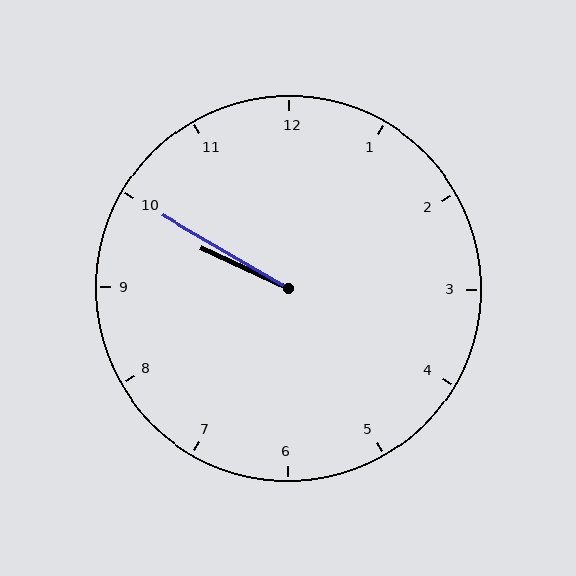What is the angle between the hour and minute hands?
Approximately 5 degrees.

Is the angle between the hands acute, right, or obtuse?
It is acute.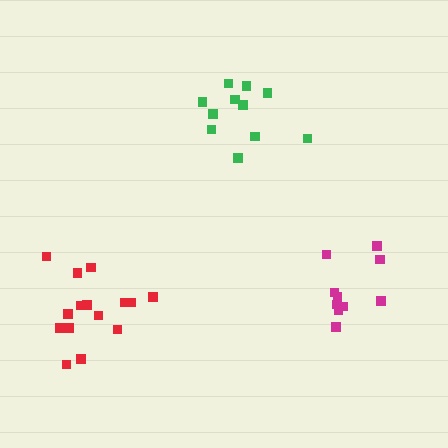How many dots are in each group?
Group 1: 15 dots, Group 2: 10 dots, Group 3: 11 dots (36 total).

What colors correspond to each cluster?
The clusters are colored: red, magenta, green.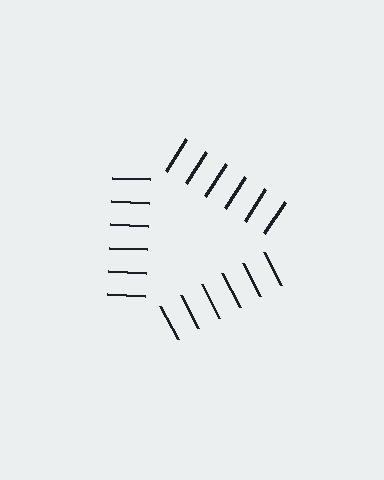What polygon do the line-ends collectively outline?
An illusory triangle — the line segments terminate on its edges but no continuous stroke is drawn.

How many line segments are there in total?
18 — 6 along each of the 3 edges.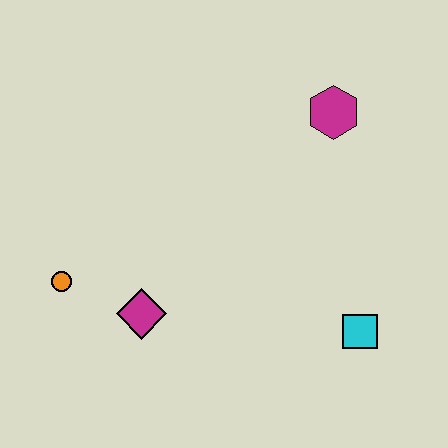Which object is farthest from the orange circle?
The magenta hexagon is farthest from the orange circle.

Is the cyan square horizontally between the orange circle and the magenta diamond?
No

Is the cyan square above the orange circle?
No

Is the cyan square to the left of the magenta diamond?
No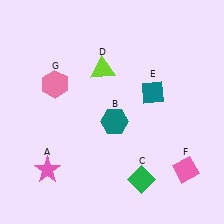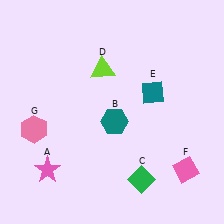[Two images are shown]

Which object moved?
The pink hexagon (G) moved down.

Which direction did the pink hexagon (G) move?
The pink hexagon (G) moved down.